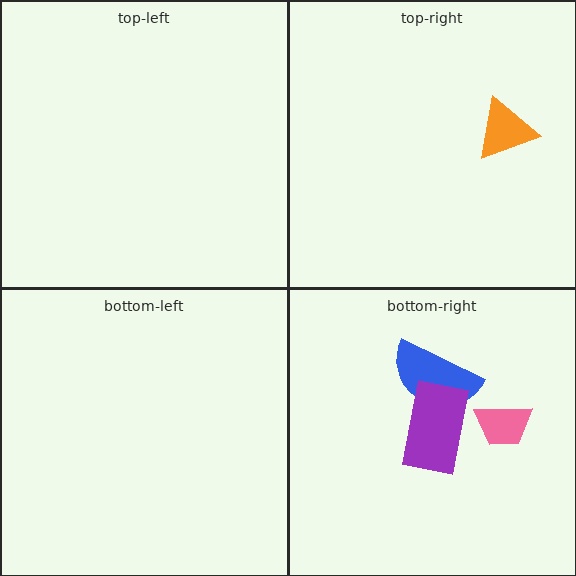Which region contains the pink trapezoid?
The bottom-right region.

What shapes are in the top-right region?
The orange triangle.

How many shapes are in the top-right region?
1.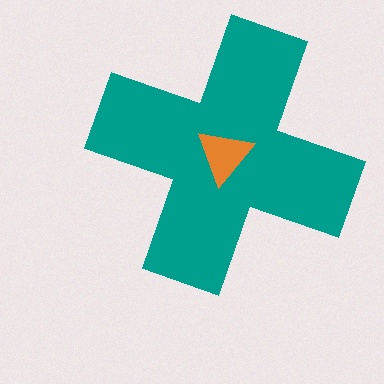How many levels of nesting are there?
2.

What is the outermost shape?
The teal cross.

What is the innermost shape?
The orange triangle.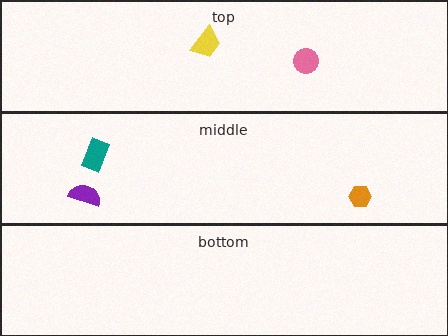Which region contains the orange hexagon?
The middle region.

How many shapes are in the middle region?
3.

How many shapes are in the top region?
2.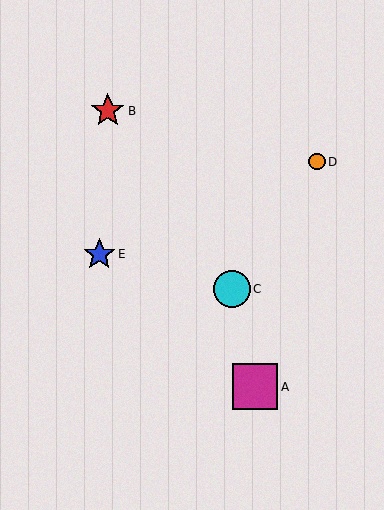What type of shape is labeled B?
Shape B is a red star.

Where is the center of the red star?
The center of the red star is at (108, 111).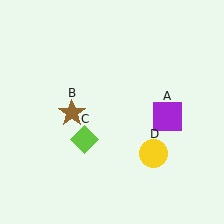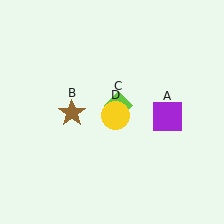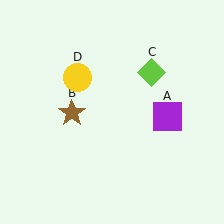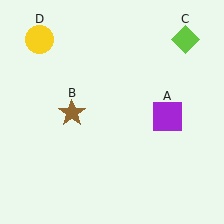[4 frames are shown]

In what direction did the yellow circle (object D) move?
The yellow circle (object D) moved up and to the left.